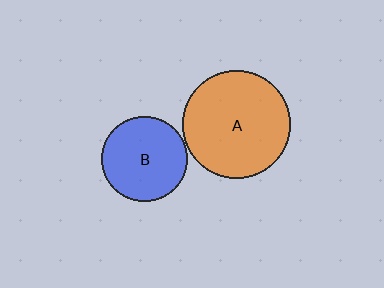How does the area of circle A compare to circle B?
Approximately 1.6 times.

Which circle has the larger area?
Circle A (orange).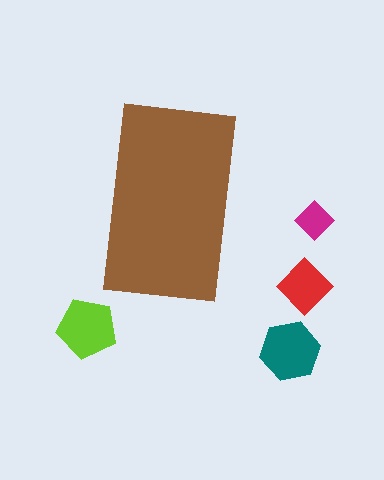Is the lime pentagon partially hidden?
No, the lime pentagon is fully visible.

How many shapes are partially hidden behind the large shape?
0 shapes are partially hidden.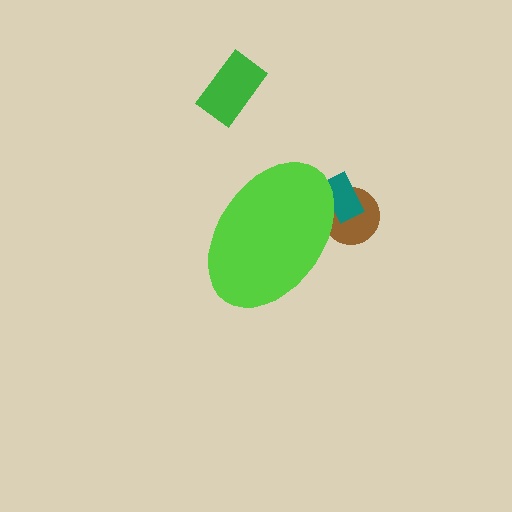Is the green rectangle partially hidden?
No, the green rectangle is fully visible.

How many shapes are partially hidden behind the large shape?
2 shapes are partially hidden.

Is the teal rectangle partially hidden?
Yes, the teal rectangle is partially hidden behind the lime ellipse.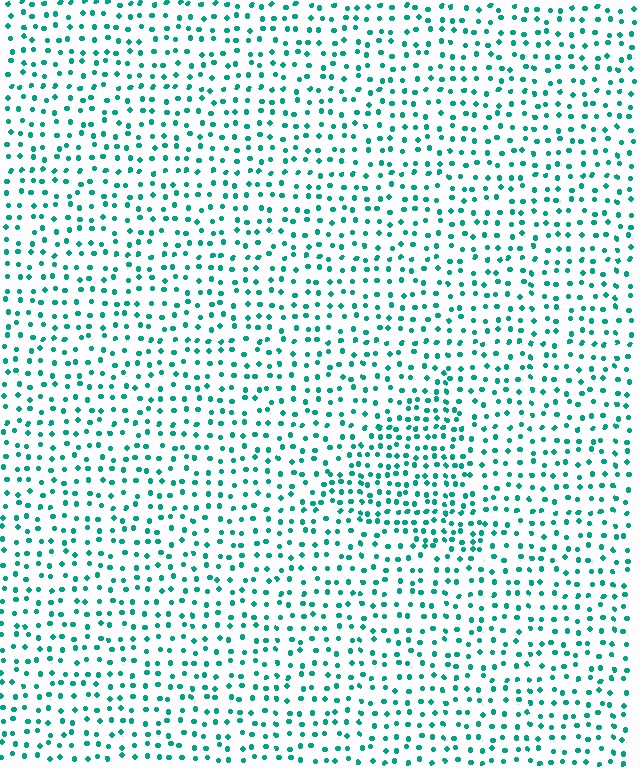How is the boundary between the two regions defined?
The boundary is defined by a change in element density (approximately 1.6x ratio). All elements are the same color, size, and shape.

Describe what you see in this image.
The image contains small teal elements arranged at two different densities. A triangle-shaped region is visible where the elements are more densely packed than the surrounding area.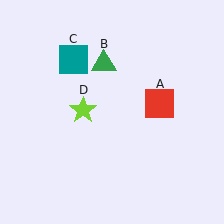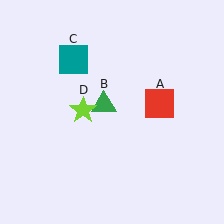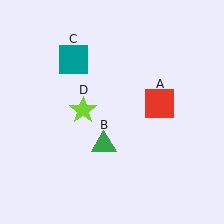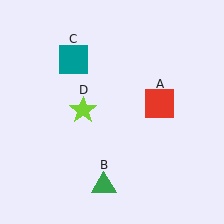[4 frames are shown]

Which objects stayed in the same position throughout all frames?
Red square (object A) and teal square (object C) and lime star (object D) remained stationary.